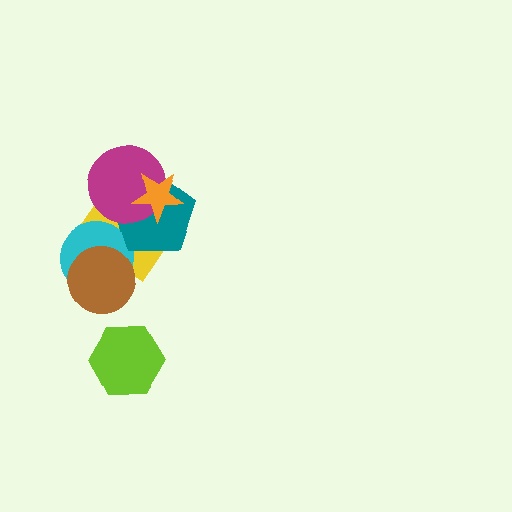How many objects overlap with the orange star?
3 objects overlap with the orange star.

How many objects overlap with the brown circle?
2 objects overlap with the brown circle.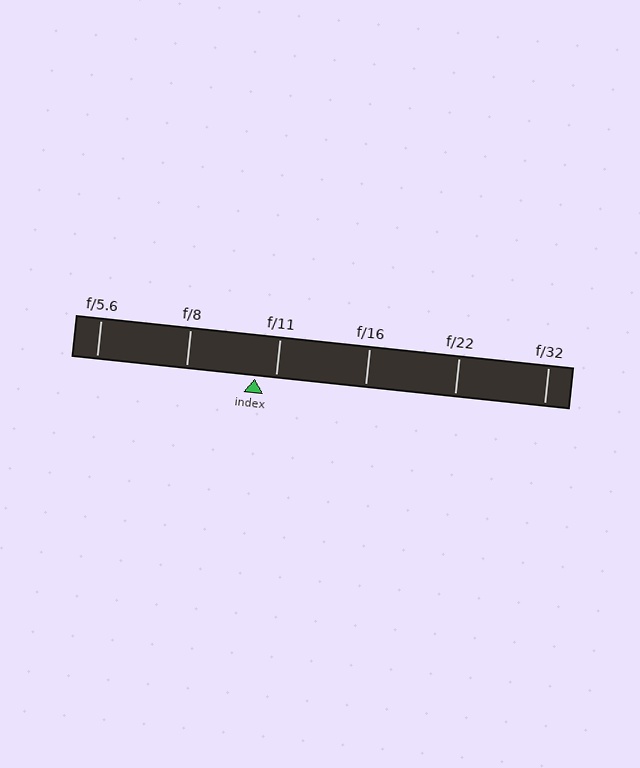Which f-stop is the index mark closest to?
The index mark is closest to f/11.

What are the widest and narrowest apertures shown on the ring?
The widest aperture shown is f/5.6 and the narrowest is f/32.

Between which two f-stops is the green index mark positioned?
The index mark is between f/8 and f/11.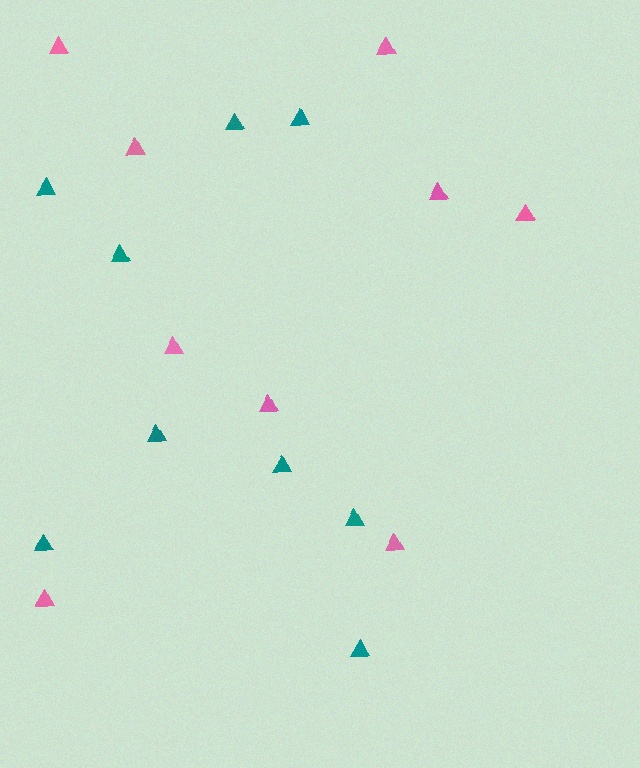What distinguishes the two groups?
There are 2 groups: one group of pink triangles (9) and one group of teal triangles (9).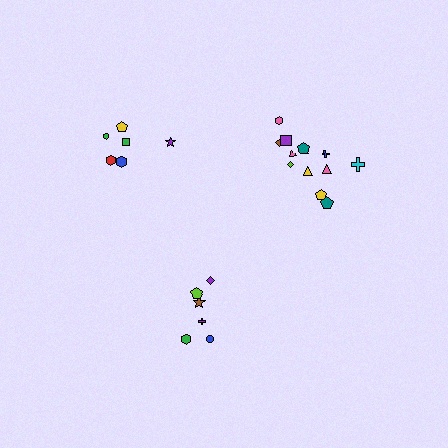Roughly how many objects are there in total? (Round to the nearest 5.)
Roughly 25 objects in total.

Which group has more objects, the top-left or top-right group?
The top-right group.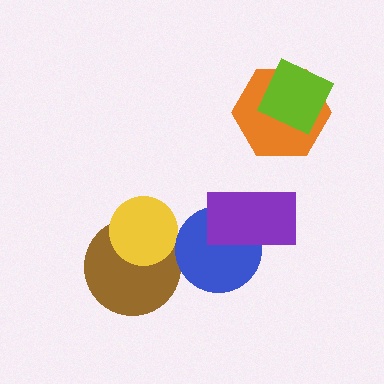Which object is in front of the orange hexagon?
The lime square is in front of the orange hexagon.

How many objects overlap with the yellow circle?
1 object overlaps with the yellow circle.